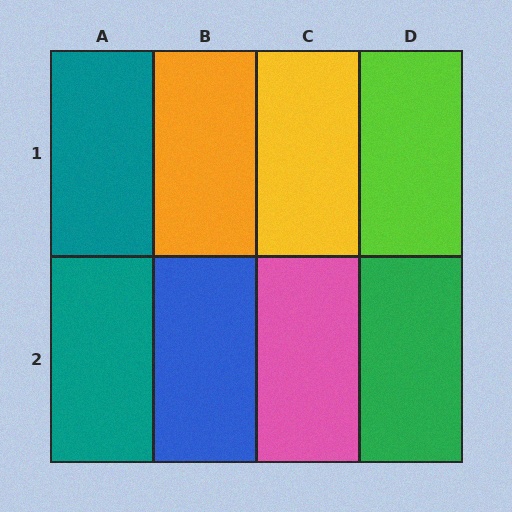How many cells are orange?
1 cell is orange.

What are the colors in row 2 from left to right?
Teal, blue, pink, green.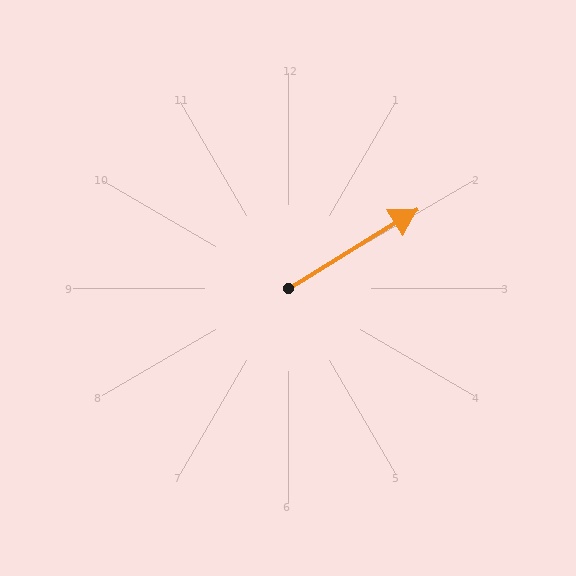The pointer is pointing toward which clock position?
Roughly 2 o'clock.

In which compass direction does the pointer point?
Northeast.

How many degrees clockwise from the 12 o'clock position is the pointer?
Approximately 59 degrees.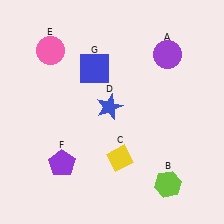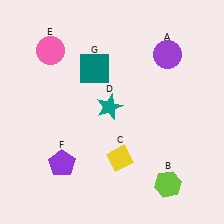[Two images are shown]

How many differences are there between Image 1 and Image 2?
There are 2 differences between the two images.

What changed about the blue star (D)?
In Image 1, D is blue. In Image 2, it changed to teal.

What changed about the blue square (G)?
In Image 1, G is blue. In Image 2, it changed to teal.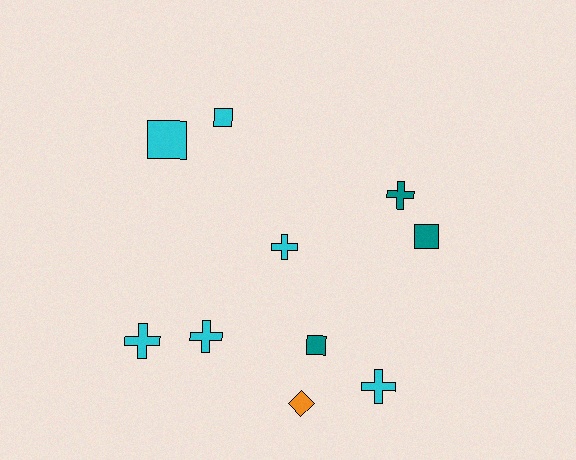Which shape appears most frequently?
Cross, with 5 objects.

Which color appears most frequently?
Cyan, with 6 objects.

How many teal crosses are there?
There is 1 teal cross.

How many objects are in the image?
There are 10 objects.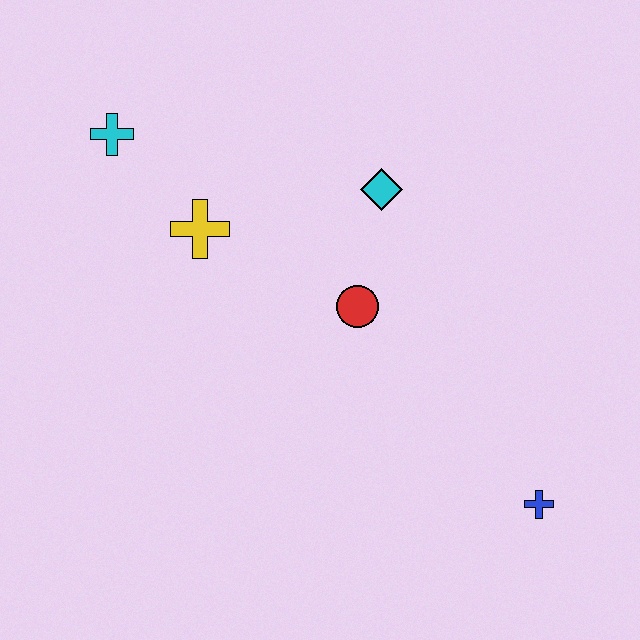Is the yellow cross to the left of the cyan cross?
No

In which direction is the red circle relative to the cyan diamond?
The red circle is below the cyan diamond.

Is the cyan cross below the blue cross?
No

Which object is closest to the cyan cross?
The yellow cross is closest to the cyan cross.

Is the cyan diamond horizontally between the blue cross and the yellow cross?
Yes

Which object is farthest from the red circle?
The cyan cross is farthest from the red circle.